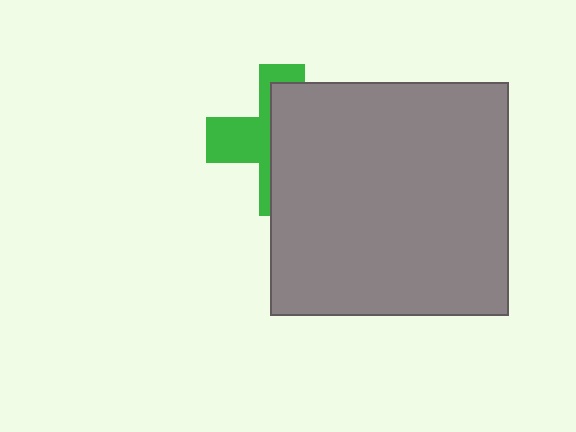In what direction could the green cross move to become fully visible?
The green cross could move left. That would shift it out from behind the gray rectangle entirely.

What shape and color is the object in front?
The object in front is a gray rectangle.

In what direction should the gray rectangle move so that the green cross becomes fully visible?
The gray rectangle should move right. That is the shortest direction to clear the overlap and leave the green cross fully visible.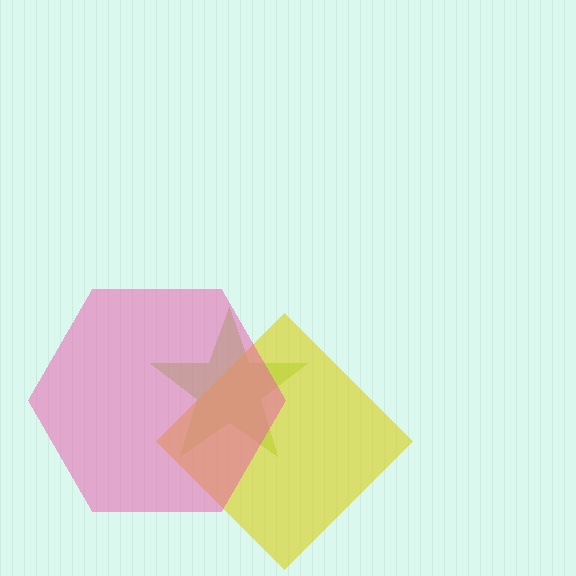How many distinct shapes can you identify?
There are 3 distinct shapes: a lime star, a yellow diamond, a pink hexagon.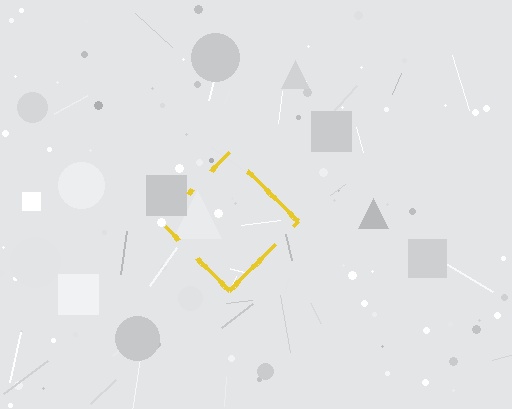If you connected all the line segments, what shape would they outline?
They would outline a diamond.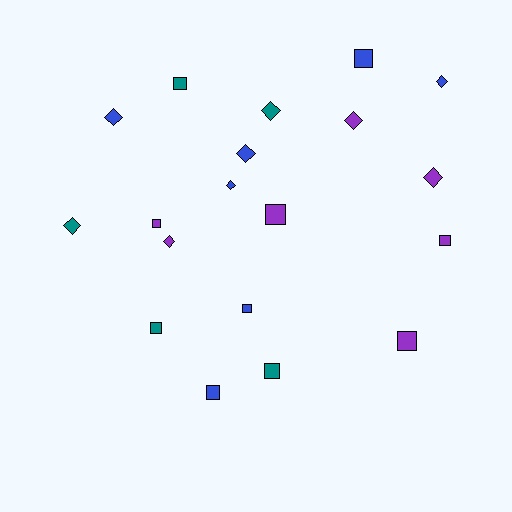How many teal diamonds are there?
There are 2 teal diamonds.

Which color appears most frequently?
Blue, with 7 objects.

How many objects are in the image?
There are 19 objects.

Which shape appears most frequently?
Square, with 10 objects.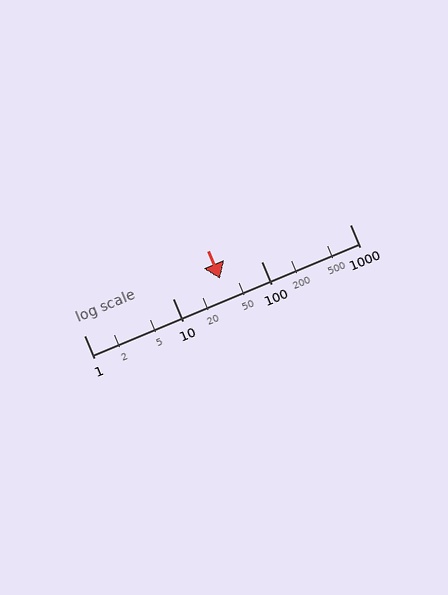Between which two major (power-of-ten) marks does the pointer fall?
The pointer is between 10 and 100.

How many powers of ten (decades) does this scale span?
The scale spans 3 decades, from 1 to 1000.